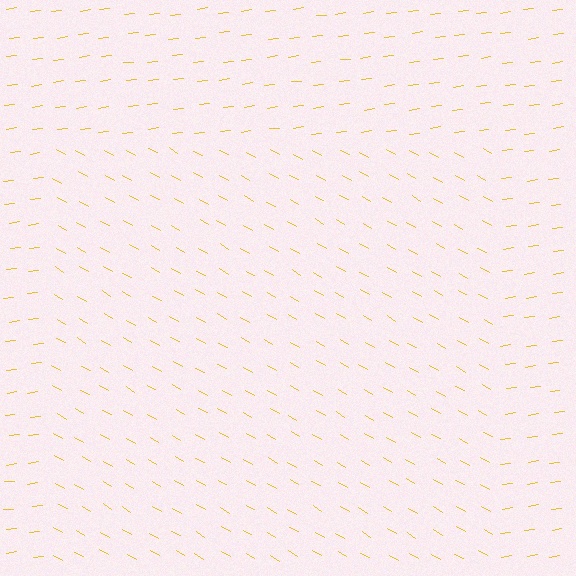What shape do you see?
I see a rectangle.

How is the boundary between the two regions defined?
The boundary is defined purely by a change in line orientation (approximately 37 degrees difference). All lines are the same color and thickness.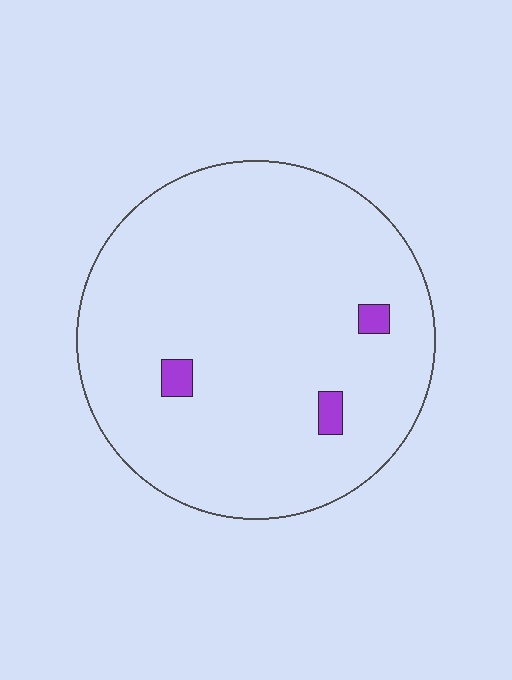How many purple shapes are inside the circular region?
3.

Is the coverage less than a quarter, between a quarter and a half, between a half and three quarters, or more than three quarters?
Less than a quarter.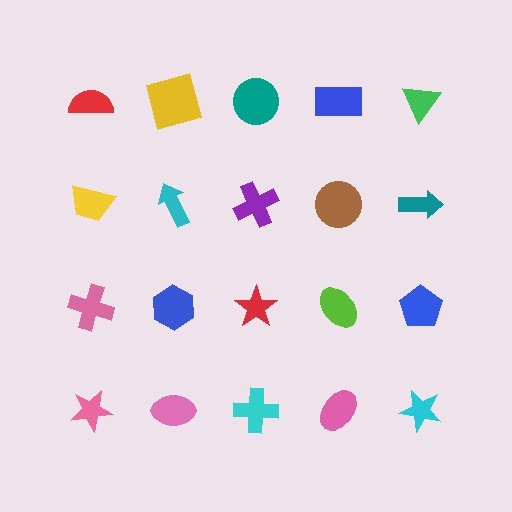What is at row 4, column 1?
A pink star.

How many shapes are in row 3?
5 shapes.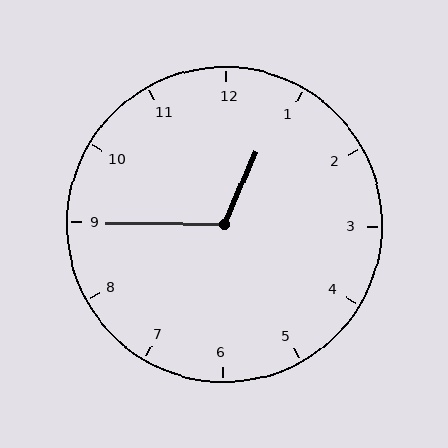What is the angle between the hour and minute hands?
Approximately 112 degrees.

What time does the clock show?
12:45.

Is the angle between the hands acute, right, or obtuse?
It is obtuse.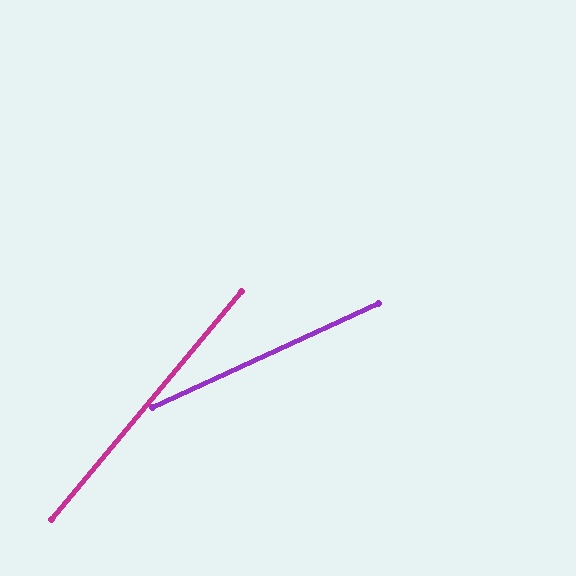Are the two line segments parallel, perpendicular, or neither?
Neither parallel nor perpendicular — they differ by about 25°.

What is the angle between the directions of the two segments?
Approximately 25 degrees.